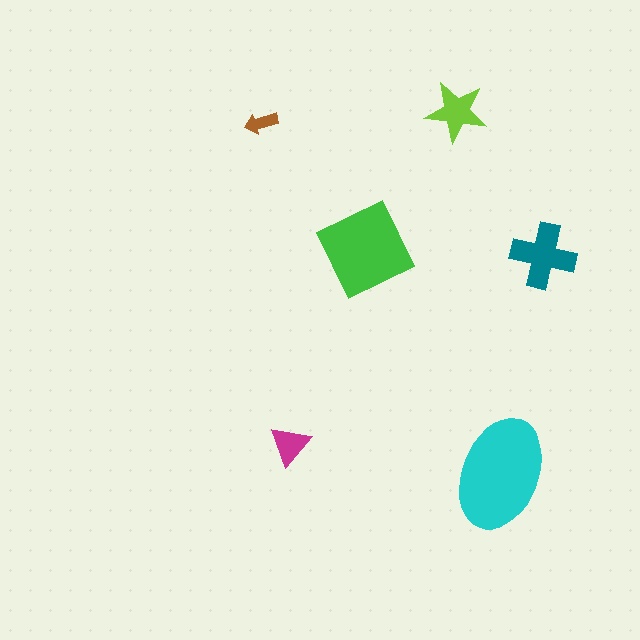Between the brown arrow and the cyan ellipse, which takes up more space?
The cyan ellipse.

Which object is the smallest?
The brown arrow.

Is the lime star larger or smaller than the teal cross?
Smaller.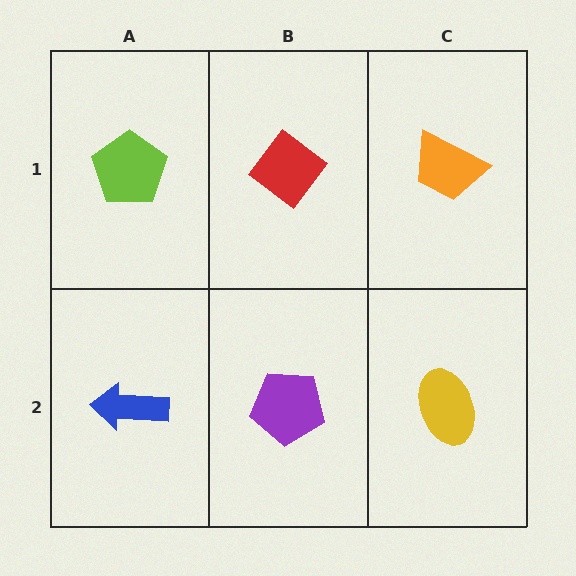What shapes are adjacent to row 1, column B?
A purple pentagon (row 2, column B), a lime pentagon (row 1, column A), an orange trapezoid (row 1, column C).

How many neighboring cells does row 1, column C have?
2.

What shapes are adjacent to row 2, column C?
An orange trapezoid (row 1, column C), a purple pentagon (row 2, column B).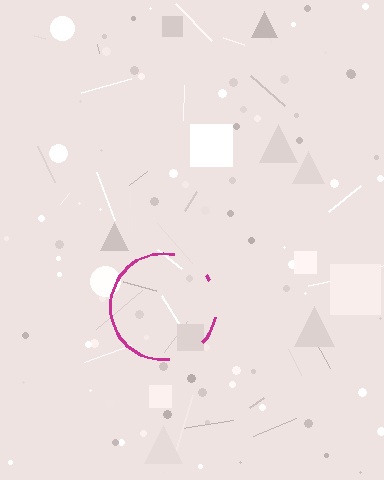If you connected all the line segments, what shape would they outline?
They would outline a circle.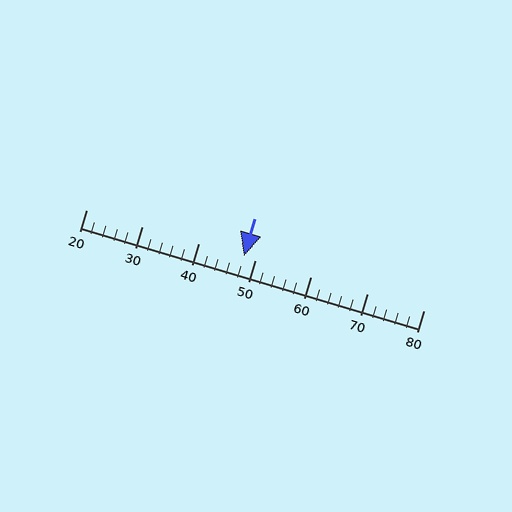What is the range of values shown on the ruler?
The ruler shows values from 20 to 80.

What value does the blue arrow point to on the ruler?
The blue arrow points to approximately 48.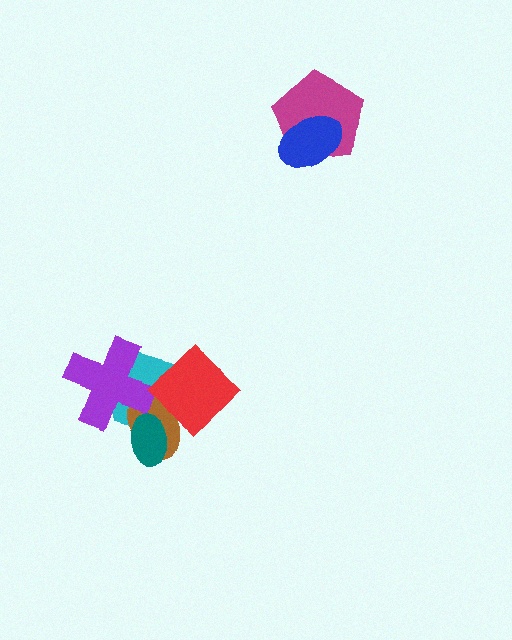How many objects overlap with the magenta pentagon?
1 object overlaps with the magenta pentagon.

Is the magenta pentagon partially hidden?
Yes, it is partially covered by another shape.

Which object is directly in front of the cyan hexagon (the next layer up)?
The brown ellipse is directly in front of the cyan hexagon.